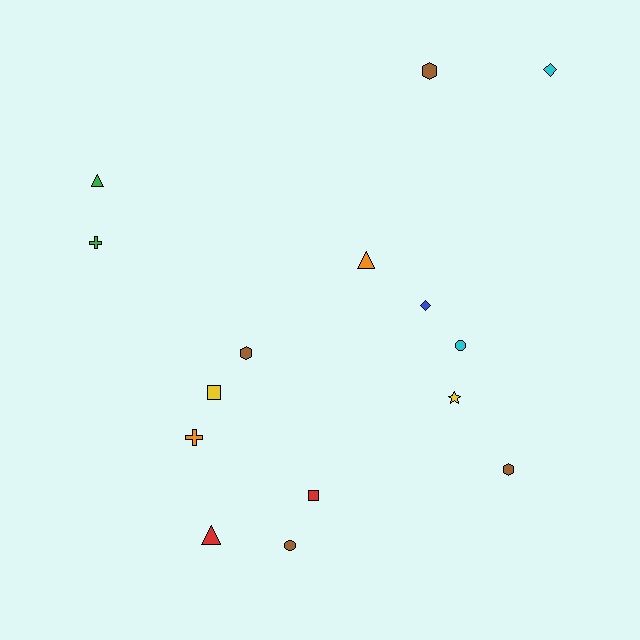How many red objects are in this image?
There are 2 red objects.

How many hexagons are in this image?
There are 3 hexagons.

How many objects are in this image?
There are 15 objects.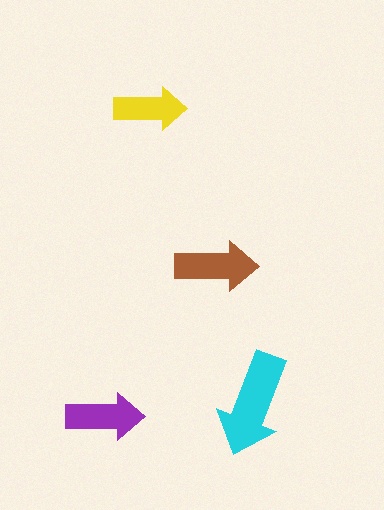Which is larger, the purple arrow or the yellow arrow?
The purple one.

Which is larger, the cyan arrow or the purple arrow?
The cyan one.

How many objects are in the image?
There are 4 objects in the image.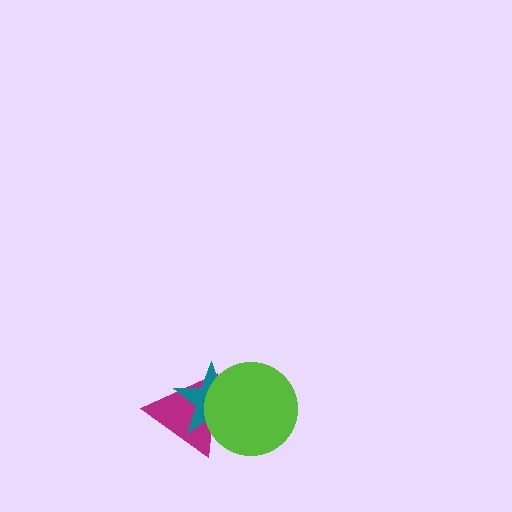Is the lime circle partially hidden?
No, no other shape covers it.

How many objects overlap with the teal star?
2 objects overlap with the teal star.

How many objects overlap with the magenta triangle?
2 objects overlap with the magenta triangle.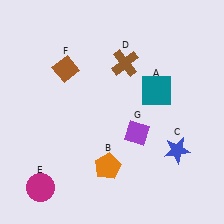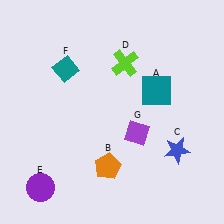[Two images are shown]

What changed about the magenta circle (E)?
In Image 1, E is magenta. In Image 2, it changed to purple.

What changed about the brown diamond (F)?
In Image 1, F is brown. In Image 2, it changed to teal.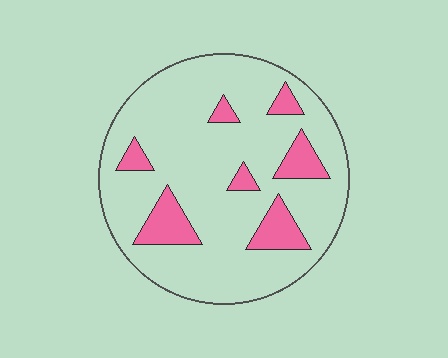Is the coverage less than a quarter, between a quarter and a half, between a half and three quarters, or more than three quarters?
Less than a quarter.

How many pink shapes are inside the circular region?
7.